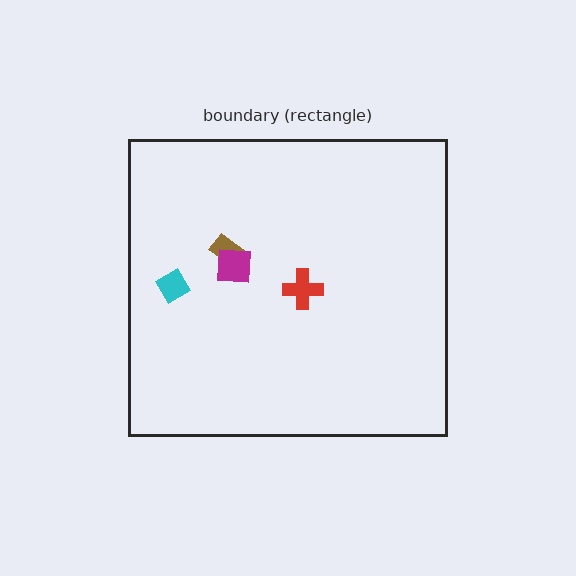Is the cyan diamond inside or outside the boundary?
Inside.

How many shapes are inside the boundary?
4 inside, 0 outside.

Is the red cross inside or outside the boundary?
Inside.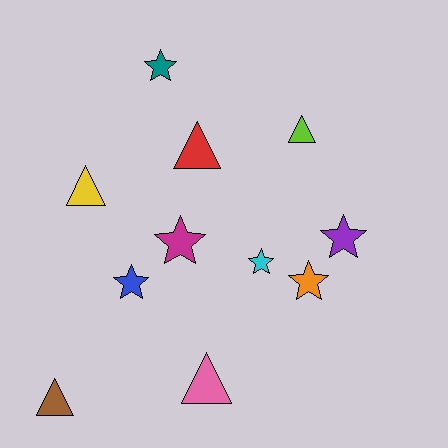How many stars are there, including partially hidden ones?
There are 6 stars.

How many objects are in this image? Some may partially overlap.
There are 11 objects.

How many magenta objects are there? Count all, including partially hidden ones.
There is 1 magenta object.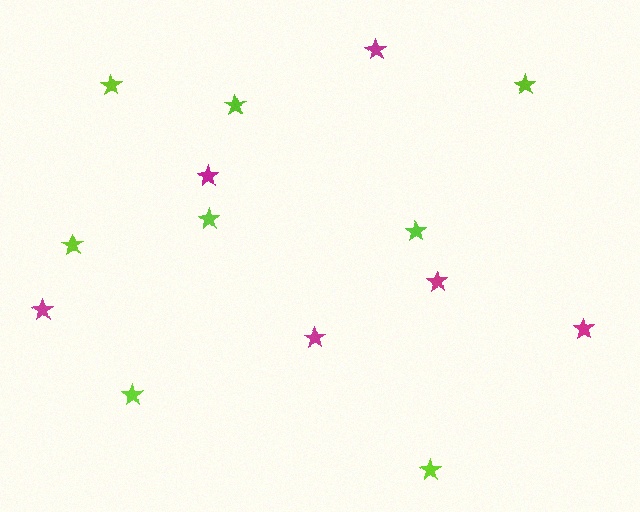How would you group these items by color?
There are 2 groups: one group of lime stars (8) and one group of magenta stars (6).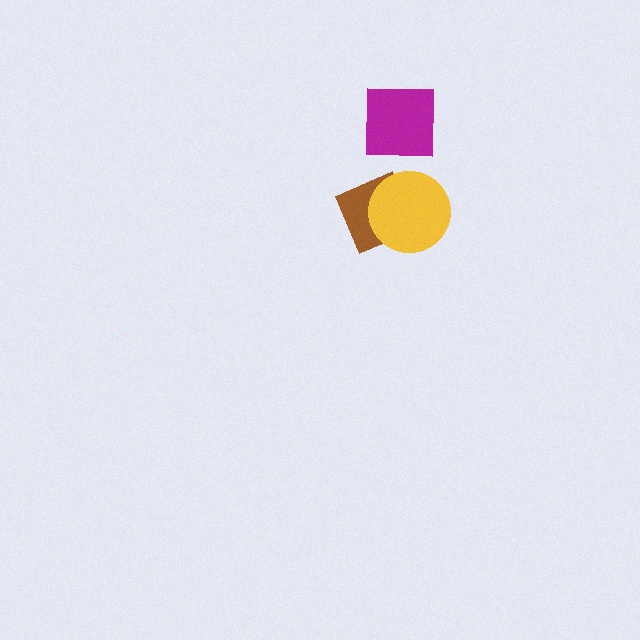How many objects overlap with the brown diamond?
1 object overlaps with the brown diamond.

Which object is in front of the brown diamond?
The yellow circle is in front of the brown diamond.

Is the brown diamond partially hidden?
Yes, it is partially covered by another shape.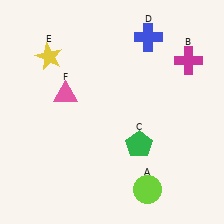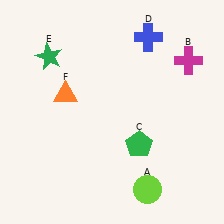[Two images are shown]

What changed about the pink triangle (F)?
In Image 1, F is pink. In Image 2, it changed to orange.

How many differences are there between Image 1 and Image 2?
There are 2 differences between the two images.